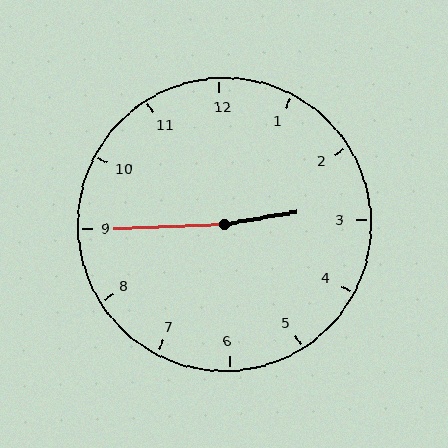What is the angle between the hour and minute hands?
Approximately 172 degrees.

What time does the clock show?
2:45.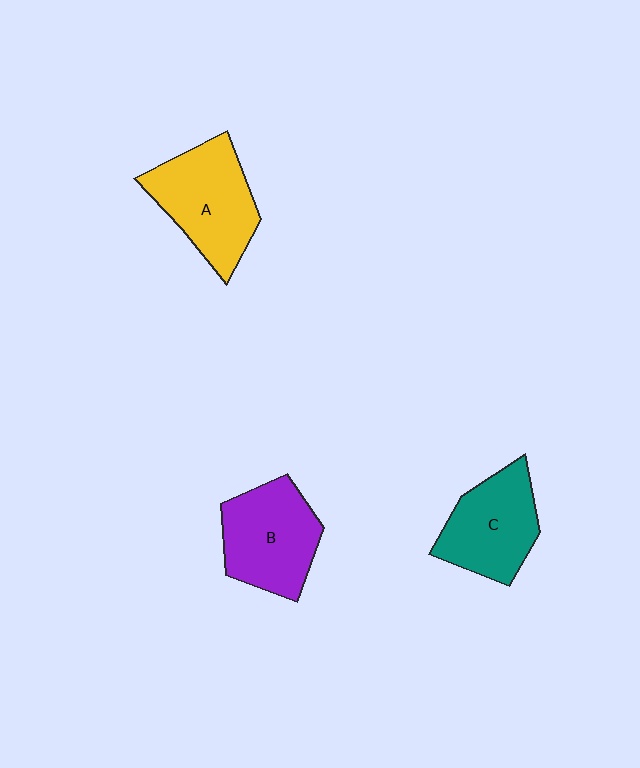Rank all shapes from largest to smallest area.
From largest to smallest: A (yellow), B (purple), C (teal).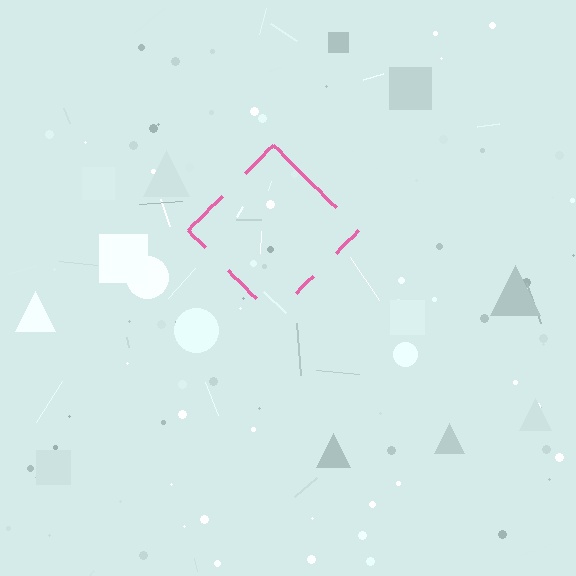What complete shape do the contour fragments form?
The contour fragments form a diamond.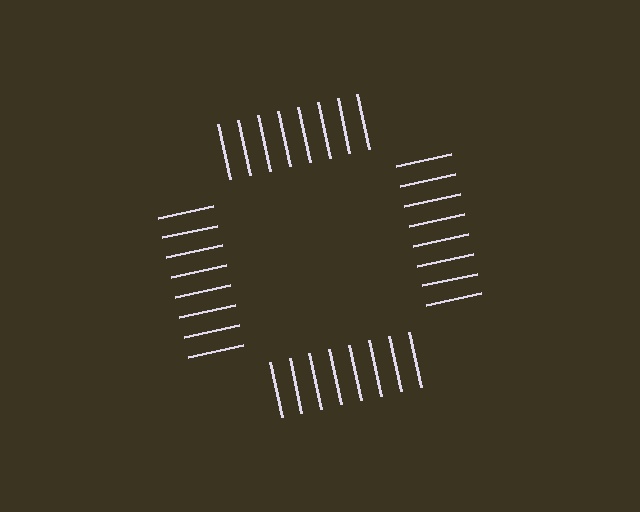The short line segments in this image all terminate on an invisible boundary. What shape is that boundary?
An illusory square — the line segments terminate on its edges but no continuous stroke is drawn.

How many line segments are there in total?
32 — 8 along each of the 4 edges.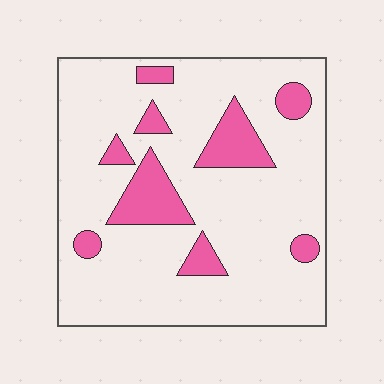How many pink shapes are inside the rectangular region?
9.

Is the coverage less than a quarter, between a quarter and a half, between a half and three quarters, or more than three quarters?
Less than a quarter.